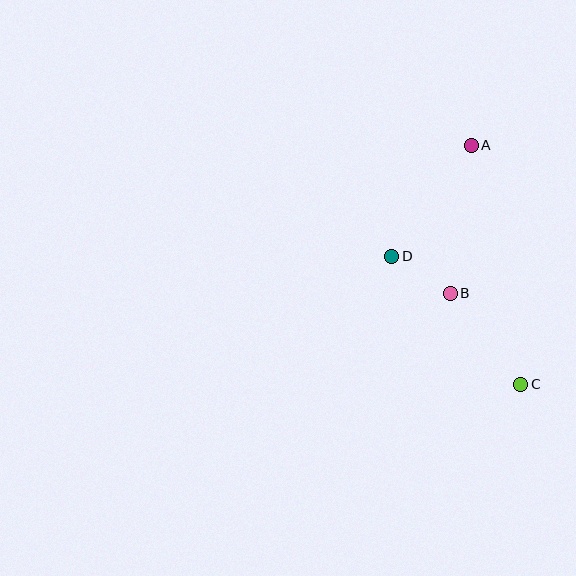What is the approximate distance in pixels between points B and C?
The distance between B and C is approximately 115 pixels.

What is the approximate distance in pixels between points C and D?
The distance between C and D is approximately 182 pixels.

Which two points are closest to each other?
Points B and D are closest to each other.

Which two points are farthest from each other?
Points A and C are farthest from each other.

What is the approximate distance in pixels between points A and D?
The distance between A and D is approximately 136 pixels.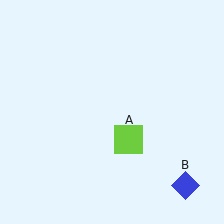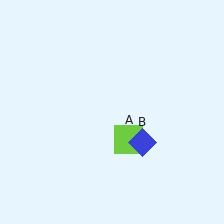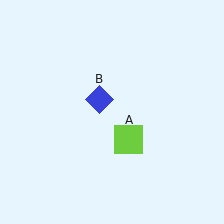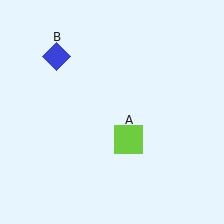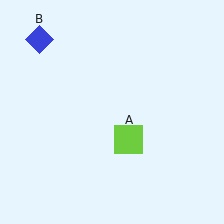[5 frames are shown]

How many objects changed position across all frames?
1 object changed position: blue diamond (object B).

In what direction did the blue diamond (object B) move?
The blue diamond (object B) moved up and to the left.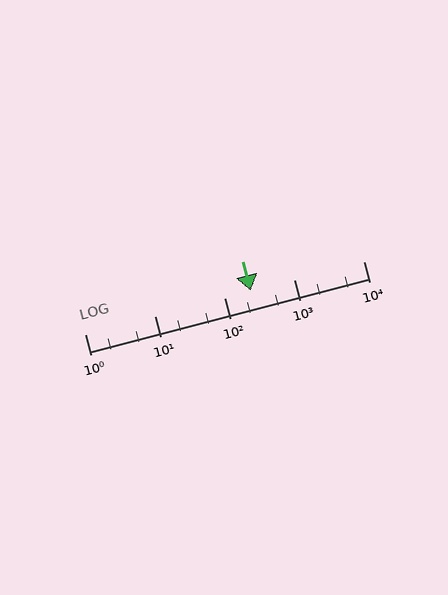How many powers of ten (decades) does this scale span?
The scale spans 4 decades, from 1 to 10000.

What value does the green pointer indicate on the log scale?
The pointer indicates approximately 240.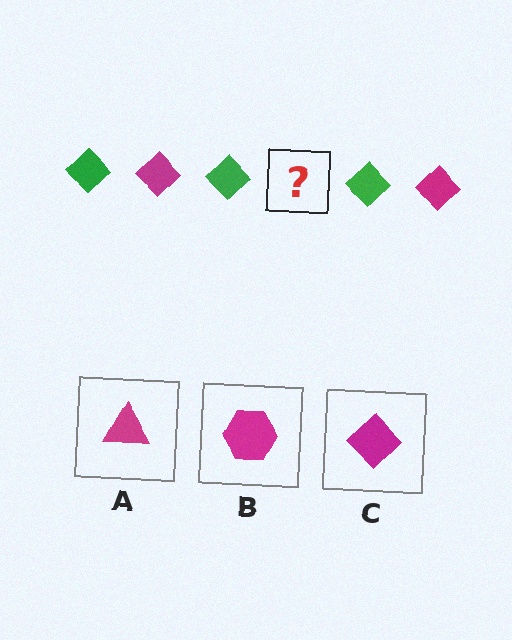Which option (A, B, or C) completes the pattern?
C.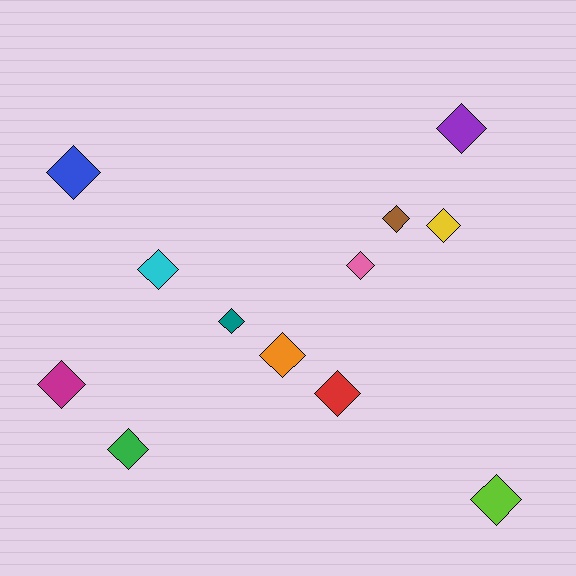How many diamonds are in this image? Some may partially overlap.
There are 12 diamonds.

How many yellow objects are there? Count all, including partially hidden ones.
There is 1 yellow object.